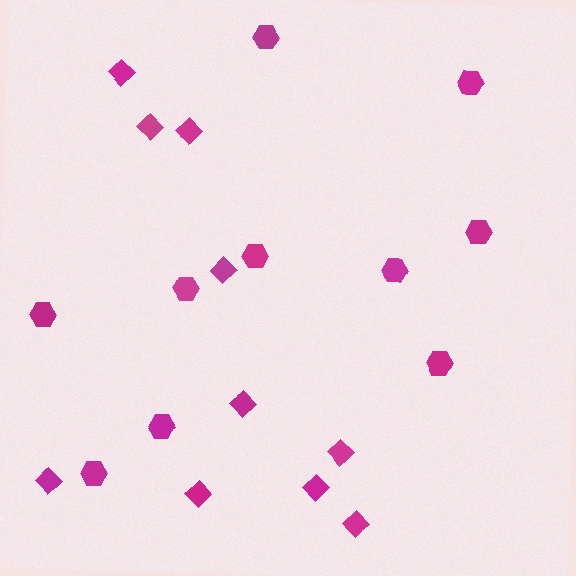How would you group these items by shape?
There are 2 groups: one group of hexagons (10) and one group of diamonds (10).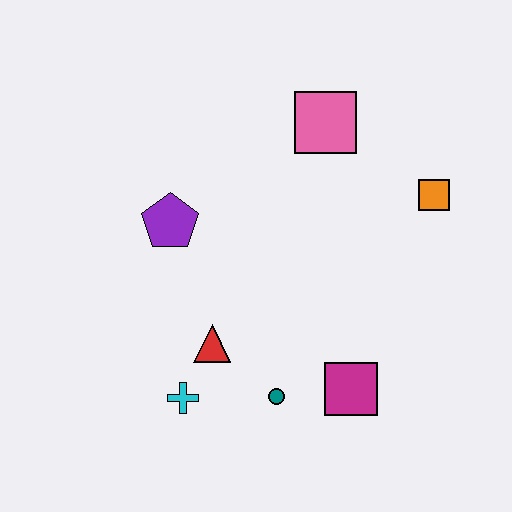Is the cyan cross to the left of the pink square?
Yes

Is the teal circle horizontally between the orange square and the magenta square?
No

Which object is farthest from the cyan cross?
The orange square is farthest from the cyan cross.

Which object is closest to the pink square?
The orange square is closest to the pink square.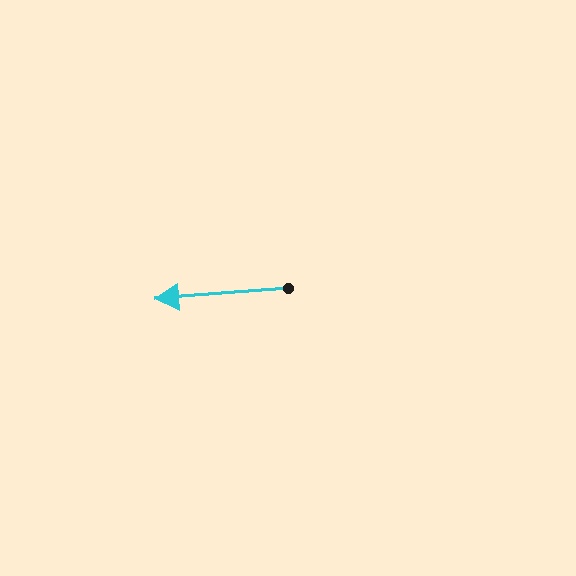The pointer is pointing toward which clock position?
Roughly 9 o'clock.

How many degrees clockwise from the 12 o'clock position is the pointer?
Approximately 265 degrees.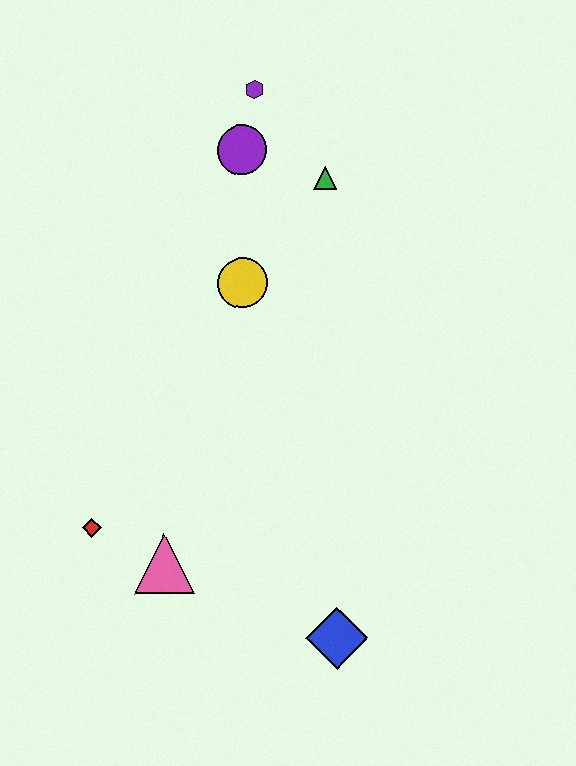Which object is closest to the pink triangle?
The red diamond is closest to the pink triangle.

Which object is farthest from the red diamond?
The purple hexagon is farthest from the red diamond.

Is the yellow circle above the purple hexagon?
No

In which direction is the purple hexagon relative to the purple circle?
The purple hexagon is above the purple circle.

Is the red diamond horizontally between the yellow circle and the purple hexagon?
No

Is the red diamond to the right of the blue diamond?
No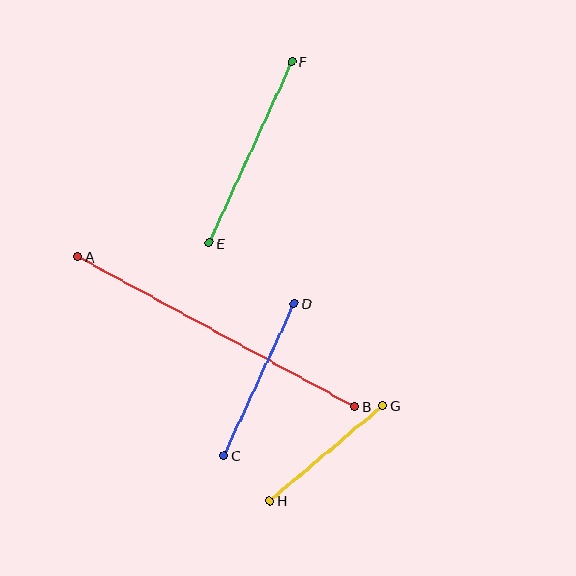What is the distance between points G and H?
The distance is approximately 148 pixels.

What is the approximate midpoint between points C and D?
The midpoint is at approximately (259, 380) pixels.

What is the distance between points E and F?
The distance is approximately 200 pixels.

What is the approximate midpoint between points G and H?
The midpoint is at approximately (326, 453) pixels.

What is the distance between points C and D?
The distance is approximately 167 pixels.